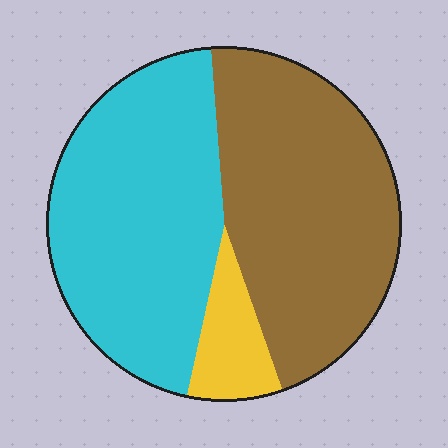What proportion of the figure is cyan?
Cyan covers about 45% of the figure.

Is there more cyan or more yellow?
Cyan.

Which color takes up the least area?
Yellow, at roughly 10%.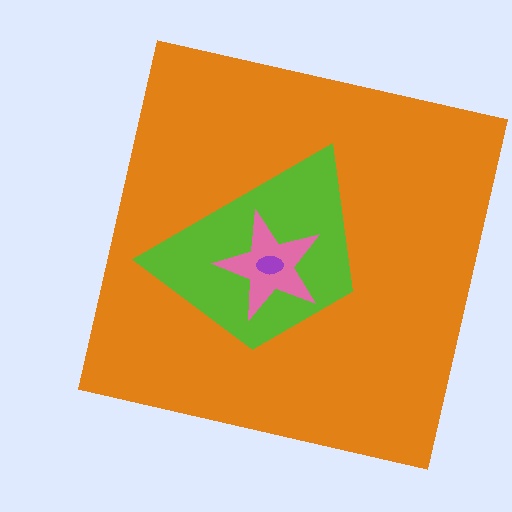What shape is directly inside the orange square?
The lime trapezoid.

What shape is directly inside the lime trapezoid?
The pink star.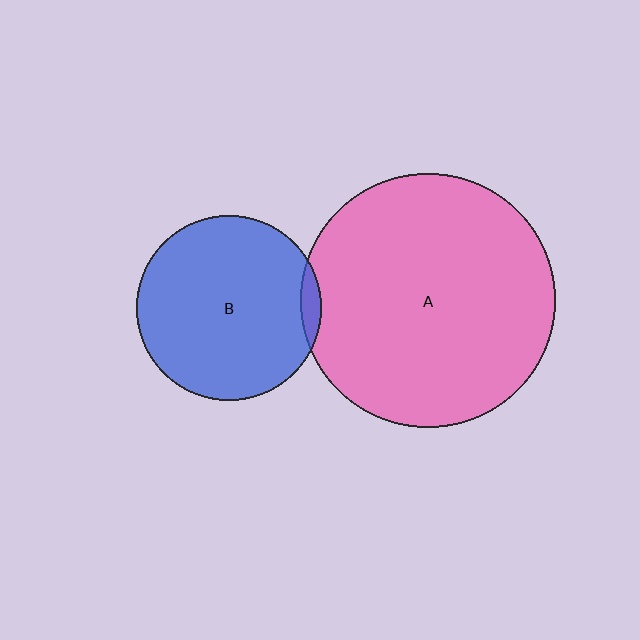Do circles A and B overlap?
Yes.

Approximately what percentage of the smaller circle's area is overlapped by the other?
Approximately 5%.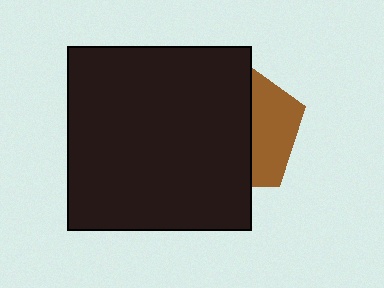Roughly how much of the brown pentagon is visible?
A small part of it is visible (roughly 36%).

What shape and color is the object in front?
The object in front is a black square.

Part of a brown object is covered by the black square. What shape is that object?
It is a pentagon.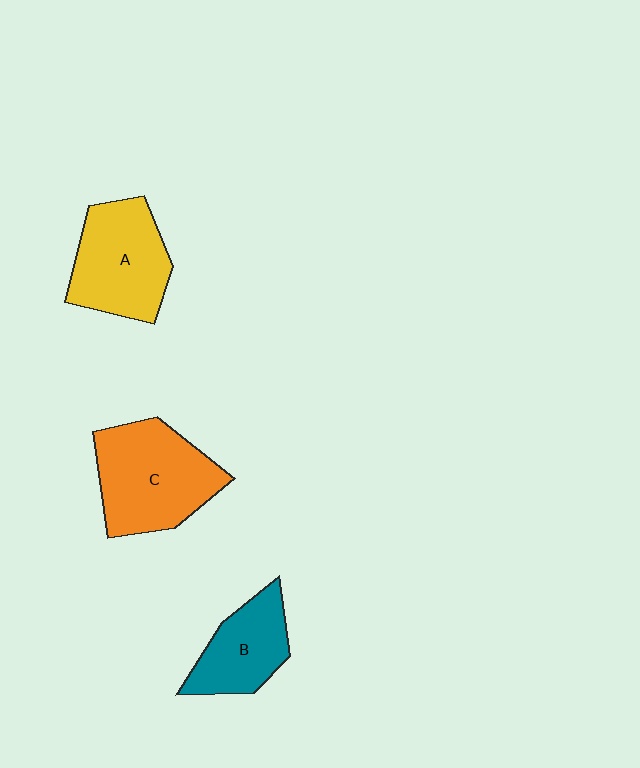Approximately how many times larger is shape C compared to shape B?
Approximately 1.5 times.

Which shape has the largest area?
Shape C (orange).